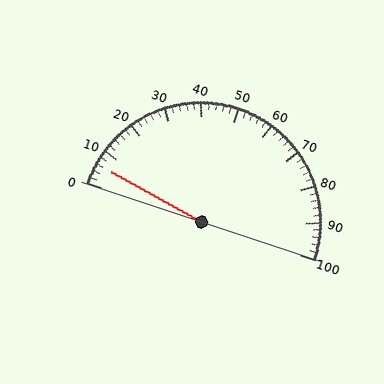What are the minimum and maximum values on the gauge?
The gauge ranges from 0 to 100.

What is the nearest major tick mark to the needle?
The nearest major tick mark is 10.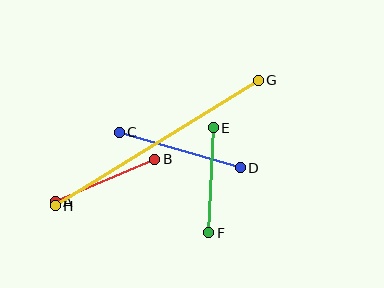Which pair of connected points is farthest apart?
Points G and H are farthest apart.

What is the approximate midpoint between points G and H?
The midpoint is at approximately (157, 143) pixels.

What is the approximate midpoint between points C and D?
The midpoint is at approximately (180, 150) pixels.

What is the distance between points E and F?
The distance is approximately 105 pixels.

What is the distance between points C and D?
The distance is approximately 126 pixels.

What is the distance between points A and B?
The distance is approximately 108 pixels.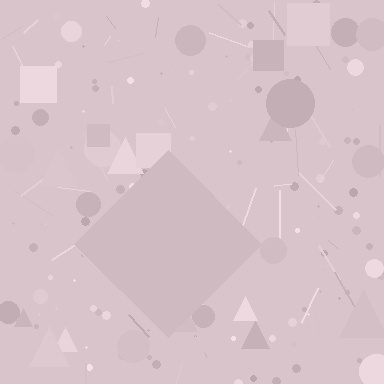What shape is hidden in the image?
A diamond is hidden in the image.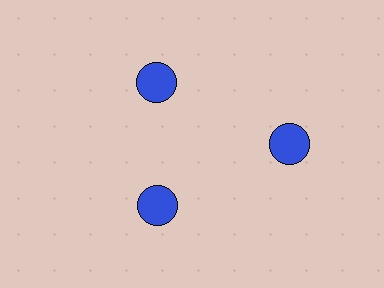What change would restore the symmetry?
The symmetry would be restored by moving it inward, back onto the ring so that all 3 circles sit at equal angles and equal distance from the center.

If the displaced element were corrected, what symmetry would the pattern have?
It would have 3-fold rotational symmetry — the pattern would map onto itself every 120 degrees.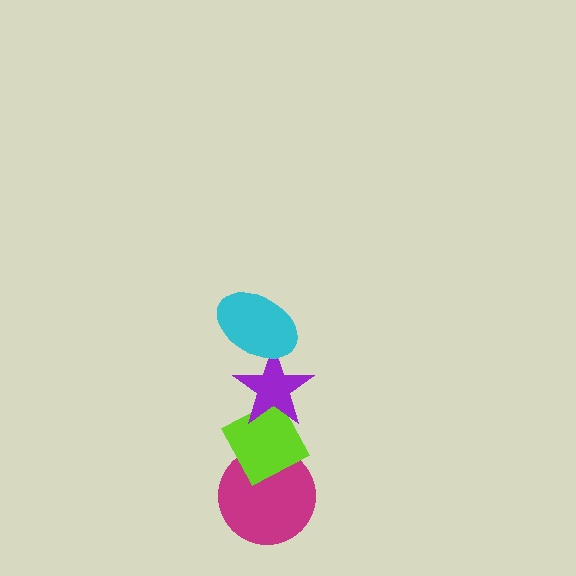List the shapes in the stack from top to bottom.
From top to bottom: the cyan ellipse, the purple star, the lime diamond, the magenta circle.